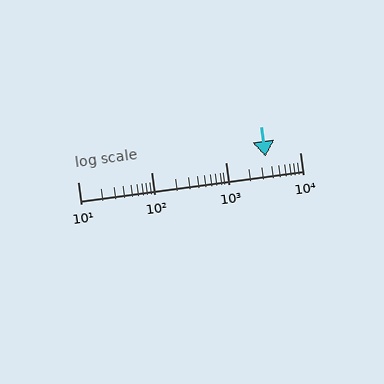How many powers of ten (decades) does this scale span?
The scale spans 3 decades, from 10 to 10000.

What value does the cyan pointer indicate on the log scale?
The pointer indicates approximately 3500.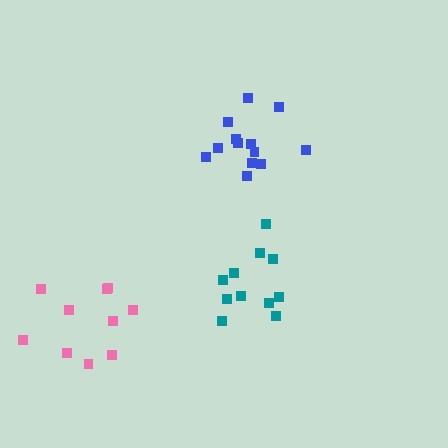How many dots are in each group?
Group 1: 10 dots, Group 2: 11 dots, Group 3: 13 dots (34 total).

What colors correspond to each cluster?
The clusters are colored: pink, teal, blue.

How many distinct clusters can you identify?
There are 3 distinct clusters.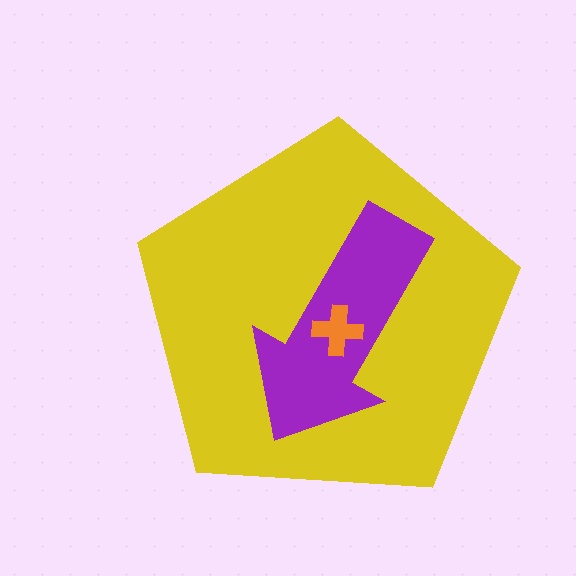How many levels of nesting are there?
3.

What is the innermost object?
The orange cross.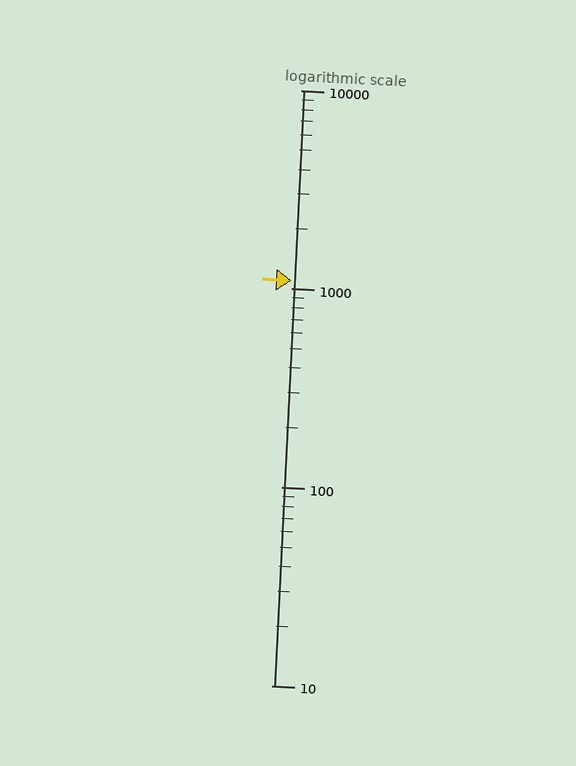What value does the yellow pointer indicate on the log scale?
The pointer indicates approximately 1100.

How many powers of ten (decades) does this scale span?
The scale spans 3 decades, from 10 to 10000.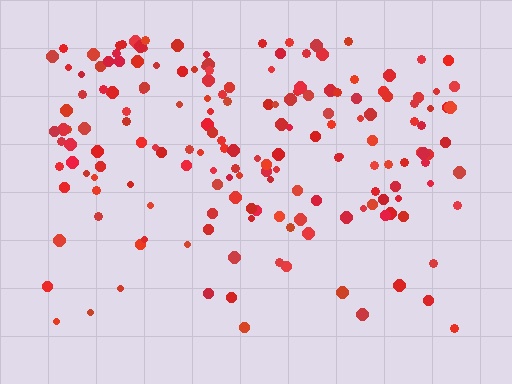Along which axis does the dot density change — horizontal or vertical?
Vertical.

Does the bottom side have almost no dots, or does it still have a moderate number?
Still a moderate number, just noticeably fewer than the top.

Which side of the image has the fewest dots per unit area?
The bottom.